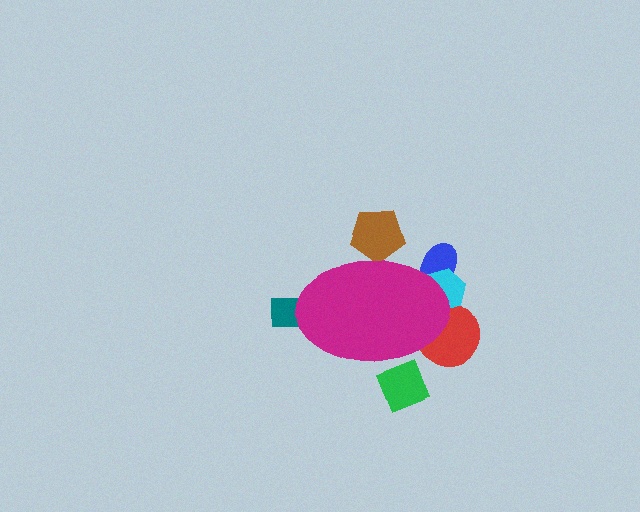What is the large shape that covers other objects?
A magenta ellipse.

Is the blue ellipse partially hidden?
Yes, the blue ellipse is partially hidden behind the magenta ellipse.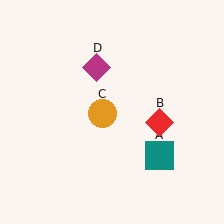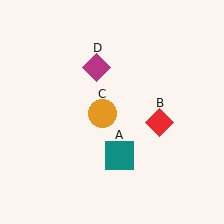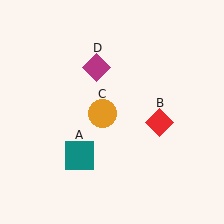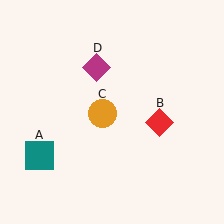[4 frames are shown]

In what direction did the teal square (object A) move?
The teal square (object A) moved left.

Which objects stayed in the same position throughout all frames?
Red diamond (object B) and orange circle (object C) and magenta diamond (object D) remained stationary.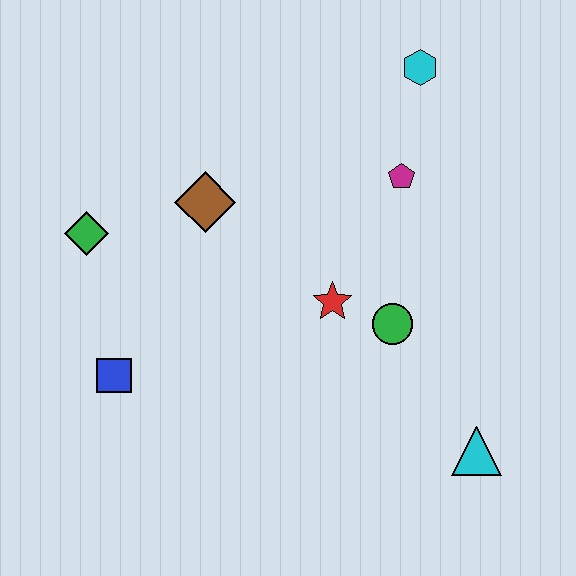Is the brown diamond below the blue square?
No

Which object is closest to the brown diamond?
The green diamond is closest to the brown diamond.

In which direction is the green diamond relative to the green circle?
The green diamond is to the left of the green circle.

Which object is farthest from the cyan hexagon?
The blue square is farthest from the cyan hexagon.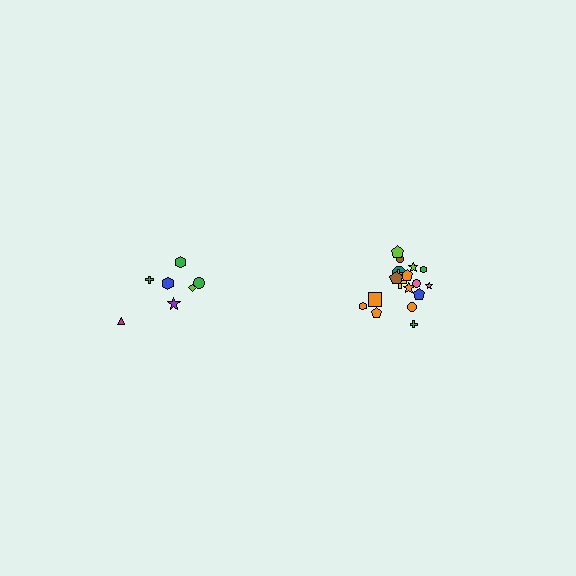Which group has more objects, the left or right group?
The right group.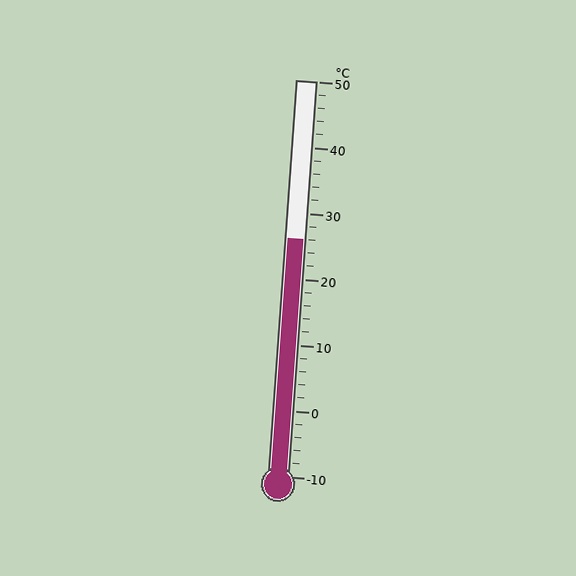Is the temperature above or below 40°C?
The temperature is below 40°C.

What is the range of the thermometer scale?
The thermometer scale ranges from -10°C to 50°C.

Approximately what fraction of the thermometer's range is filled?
The thermometer is filled to approximately 60% of its range.